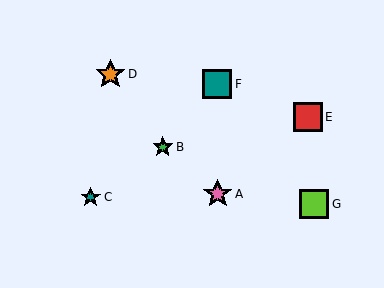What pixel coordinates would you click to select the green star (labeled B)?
Click at (163, 147) to select the green star B.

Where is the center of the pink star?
The center of the pink star is at (218, 194).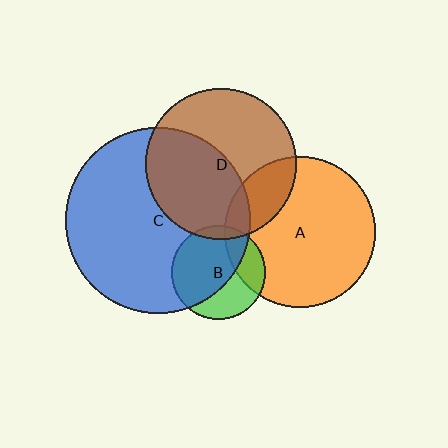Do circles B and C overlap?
Yes.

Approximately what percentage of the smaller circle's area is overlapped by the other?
Approximately 60%.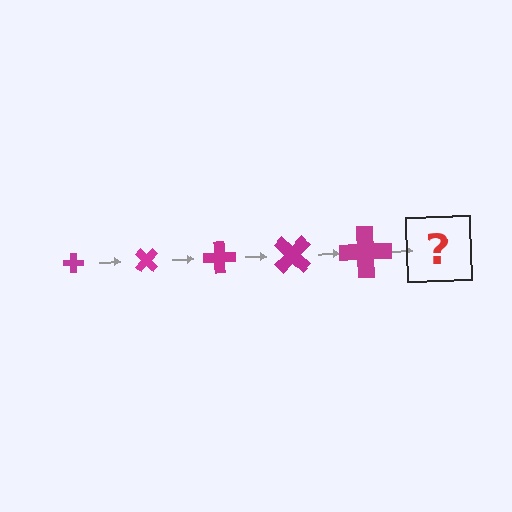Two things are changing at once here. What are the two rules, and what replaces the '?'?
The two rules are that the cross grows larger each step and it rotates 45 degrees each step. The '?' should be a cross, larger than the previous one and rotated 225 degrees from the start.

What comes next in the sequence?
The next element should be a cross, larger than the previous one and rotated 225 degrees from the start.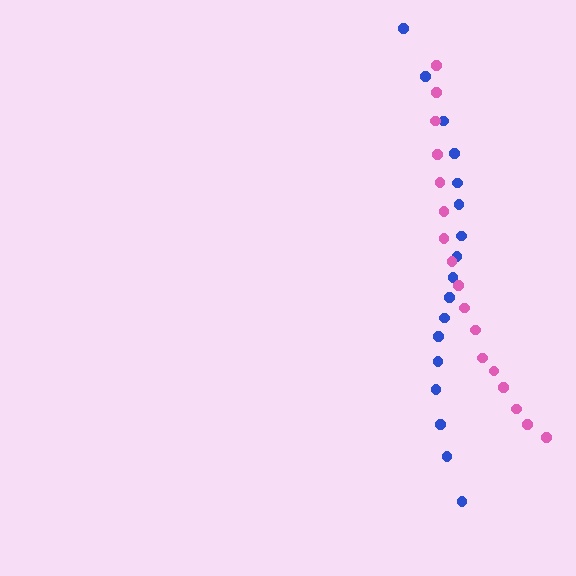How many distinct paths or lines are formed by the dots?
There are 2 distinct paths.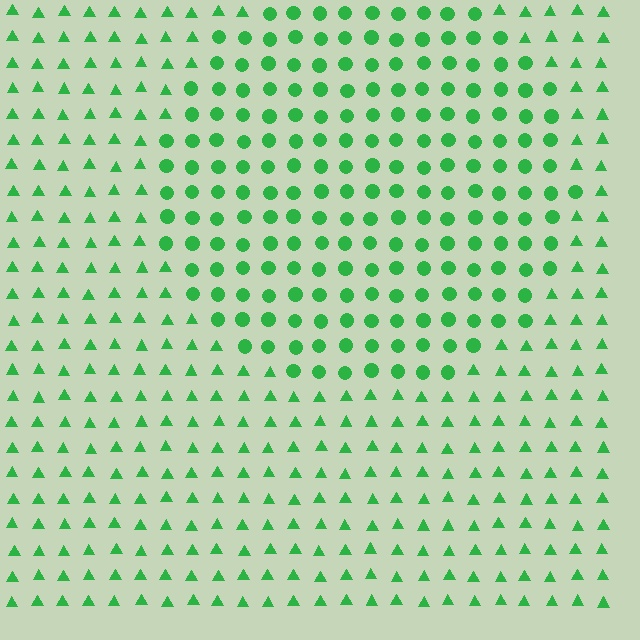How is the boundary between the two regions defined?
The boundary is defined by a change in element shape: circles inside vs. triangles outside. All elements share the same color and spacing.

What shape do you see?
I see a circle.